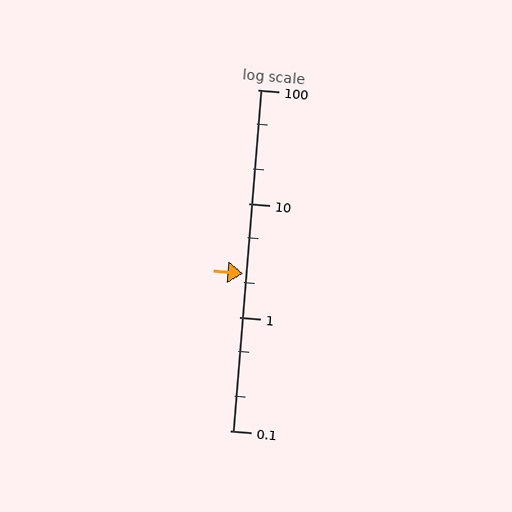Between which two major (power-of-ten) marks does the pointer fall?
The pointer is between 1 and 10.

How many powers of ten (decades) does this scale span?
The scale spans 3 decades, from 0.1 to 100.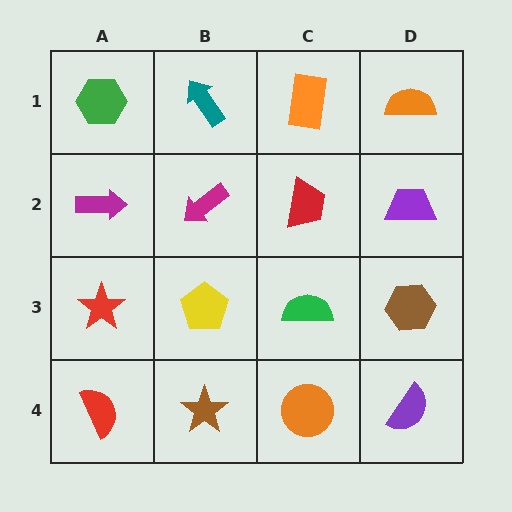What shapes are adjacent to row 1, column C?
A red trapezoid (row 2, column C), a teal arrow (row 1, column B), an orange semicircle (row 1, column D).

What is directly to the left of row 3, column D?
A green semicircle.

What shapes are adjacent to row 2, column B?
A teal arrow (row 1, column B), a yellow pentagon (row 3, column B), a magenta arrow (row 2, column A), a red trapezoid (row 2, column C).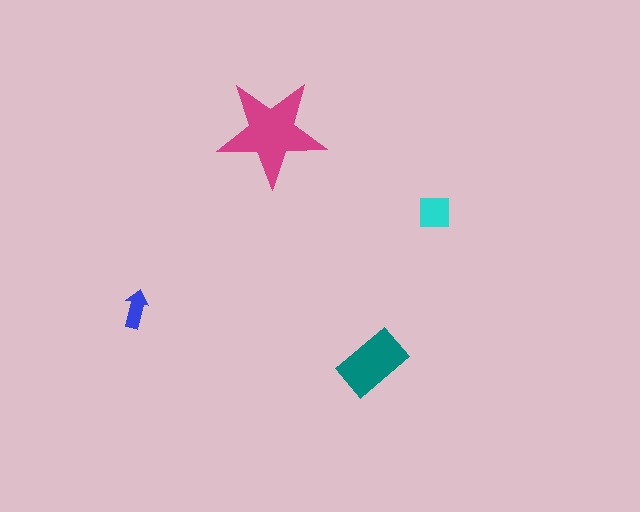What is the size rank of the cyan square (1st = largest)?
3rd.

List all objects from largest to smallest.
The magenta star, the teal rectangle, the cyan square, the blue arrow.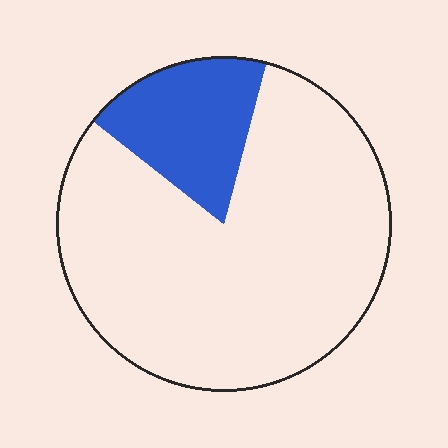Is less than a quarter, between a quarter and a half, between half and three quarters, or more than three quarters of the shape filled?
Less than a quarter.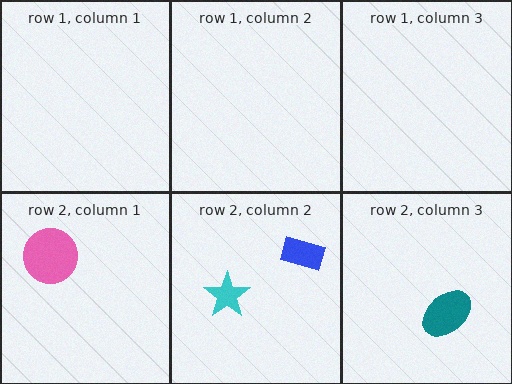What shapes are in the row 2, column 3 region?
The teal ellipse.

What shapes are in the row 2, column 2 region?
The cyan star, the blue rectangle.